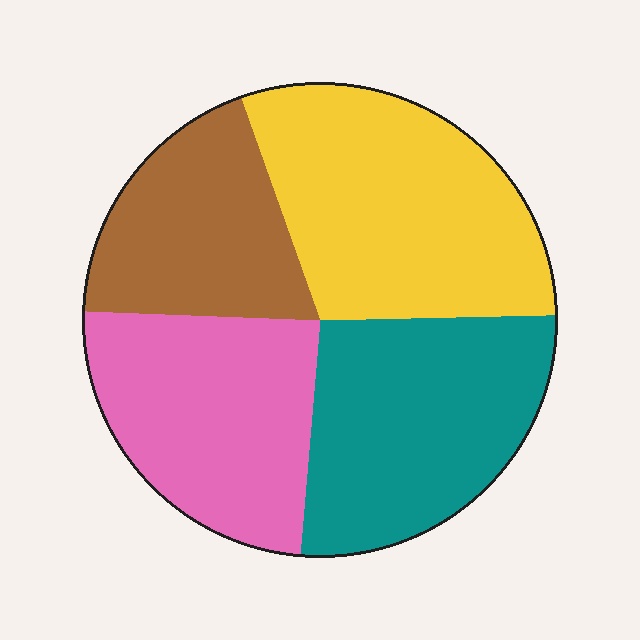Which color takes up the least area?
Brown, at roughly 20%.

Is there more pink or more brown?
Pink.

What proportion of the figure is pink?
Pink takes up between a sixth and a third of the figure.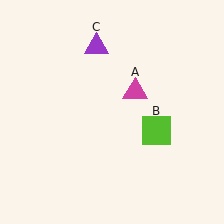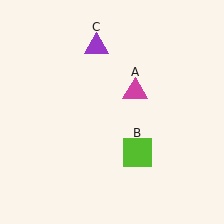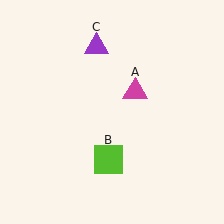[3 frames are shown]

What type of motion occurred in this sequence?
The lime square (object B) rotated clockwise around the center of the scene.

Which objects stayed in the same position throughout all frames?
Magenta triangle (object A) and purple triangle (object C) remained stationary.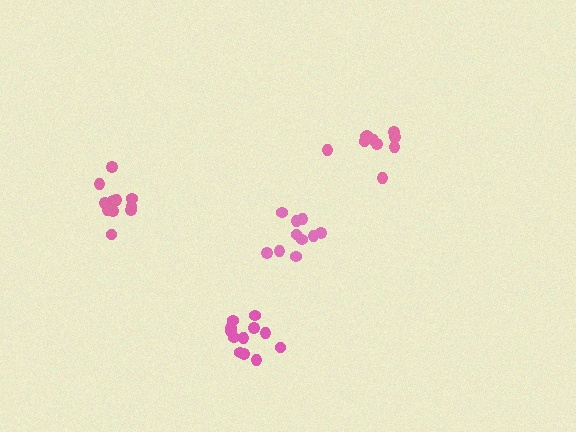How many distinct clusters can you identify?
There are 4 distinct clusters.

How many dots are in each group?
Group 1: 11 dots, Group 2: 10 dots, Group 3: 12 dots, Group 4: 10 dots (43 total).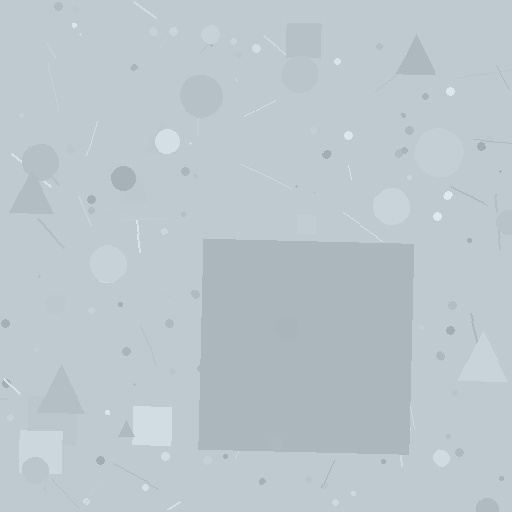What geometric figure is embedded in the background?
A square is embedded in the background.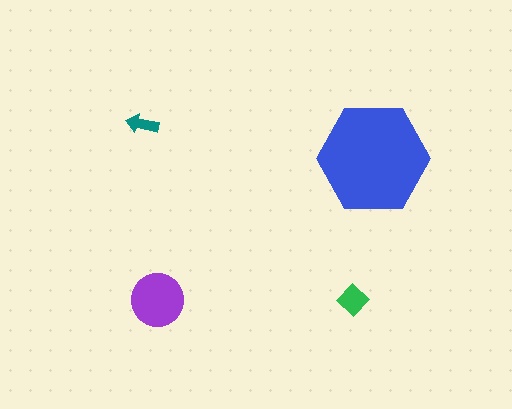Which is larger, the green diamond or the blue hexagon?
The blue hexagon.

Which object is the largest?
The blue hexagon.